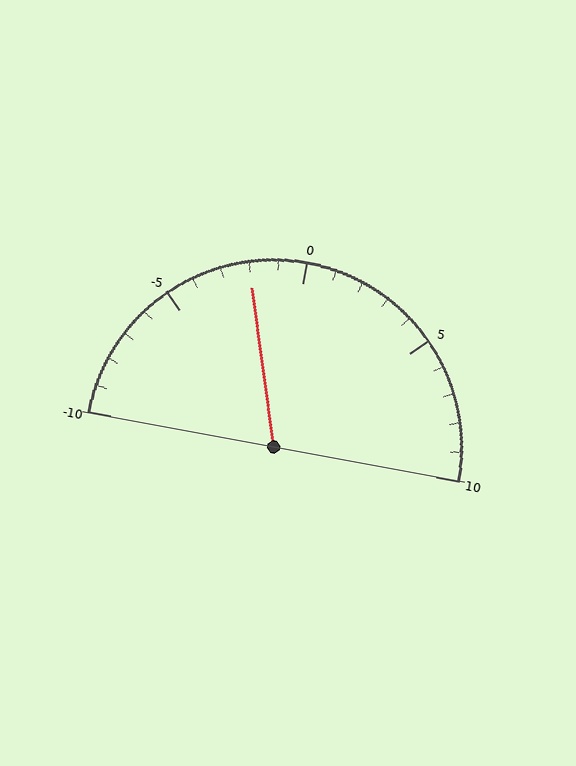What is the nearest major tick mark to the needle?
The nearest major tick mark is 0.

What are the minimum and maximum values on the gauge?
The gauge ranges from -10 to 10.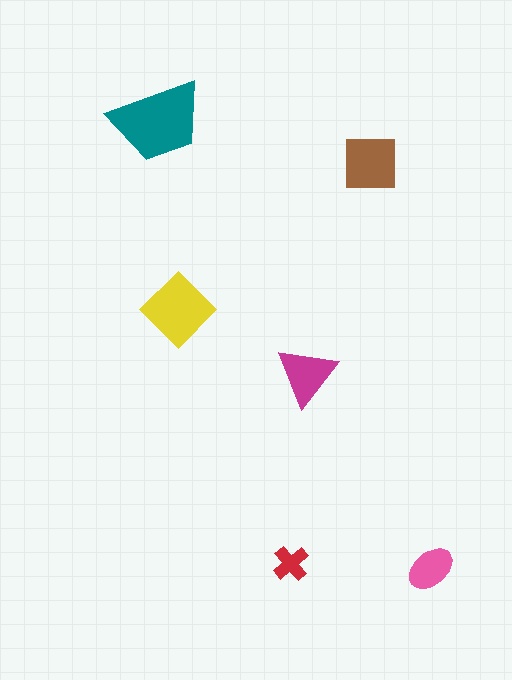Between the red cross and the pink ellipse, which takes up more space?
The pink ellipse.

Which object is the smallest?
The red cross.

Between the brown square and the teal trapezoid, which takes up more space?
The teal trapezoid.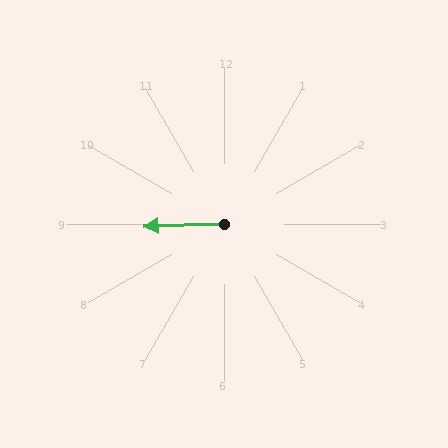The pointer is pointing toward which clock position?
Roughly 9 o'clock.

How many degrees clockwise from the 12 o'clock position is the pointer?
Approximately 268 degrees.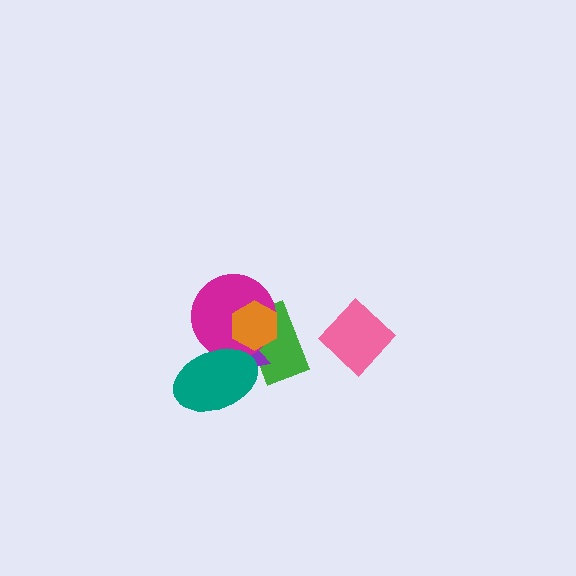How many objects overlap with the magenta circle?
4 objects overlap with the magenta circle.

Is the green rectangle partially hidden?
Yes, it is partially covered by another shape.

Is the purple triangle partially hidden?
Yes, it is partially covered by another shape.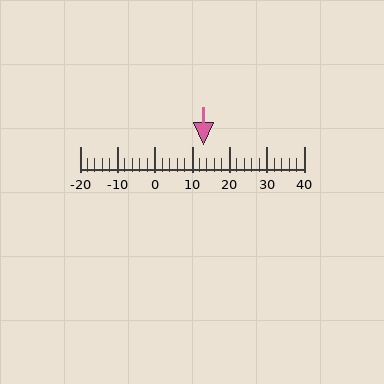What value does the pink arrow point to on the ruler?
The pink arrow points to approximately 13.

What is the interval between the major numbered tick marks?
The major tick marks are spaced 10 units apart.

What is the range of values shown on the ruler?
The ruler shows values from -20 to 40.